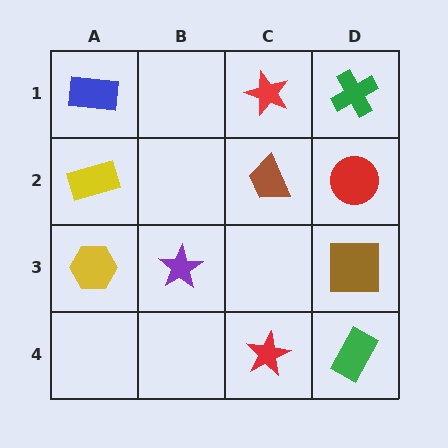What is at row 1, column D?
A green cross.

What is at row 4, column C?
A red star.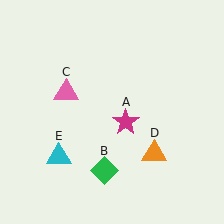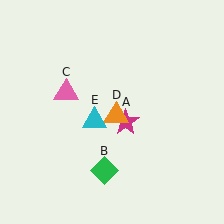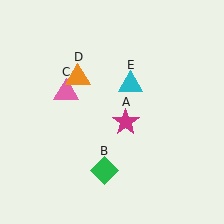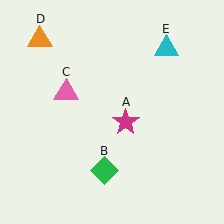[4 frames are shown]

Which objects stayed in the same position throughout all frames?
Magenta star (object A) and green diamond (object B) and pink triangle (object C) remained stationary.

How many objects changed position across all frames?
2 objects changed position: orange triangle (object D), cyan triangle (object E).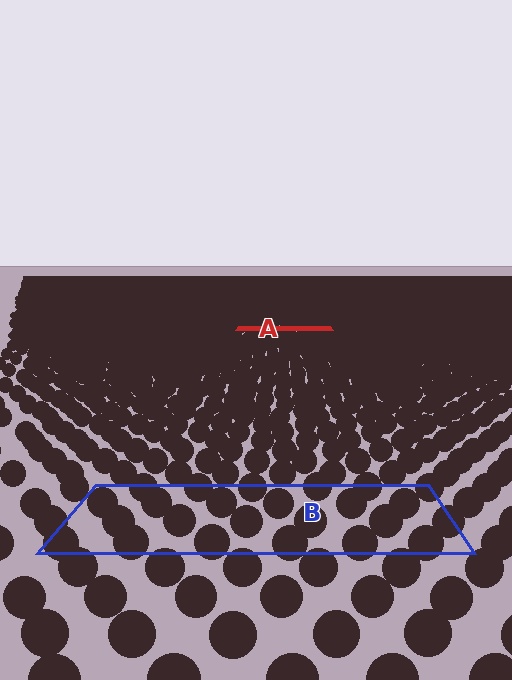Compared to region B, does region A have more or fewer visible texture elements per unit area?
Region A has more texture elements per unit area — they are packed more densely because it is farther away.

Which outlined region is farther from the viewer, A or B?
Region A is farther from the viewer — the texture elements inside it appear smaller and more densely packed.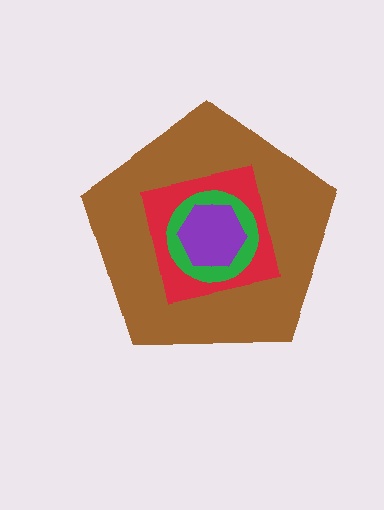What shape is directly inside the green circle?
The purple hexagon.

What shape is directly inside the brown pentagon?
The red square.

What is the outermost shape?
The brown pentagon.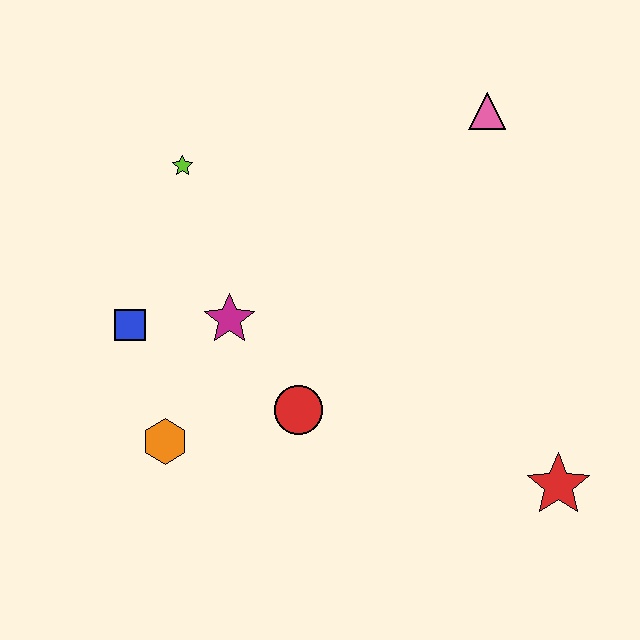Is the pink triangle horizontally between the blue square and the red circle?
No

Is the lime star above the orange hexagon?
Yes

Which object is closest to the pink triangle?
The lime star is closest to the pink triangle.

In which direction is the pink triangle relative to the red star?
The pink triangle is above the red star.